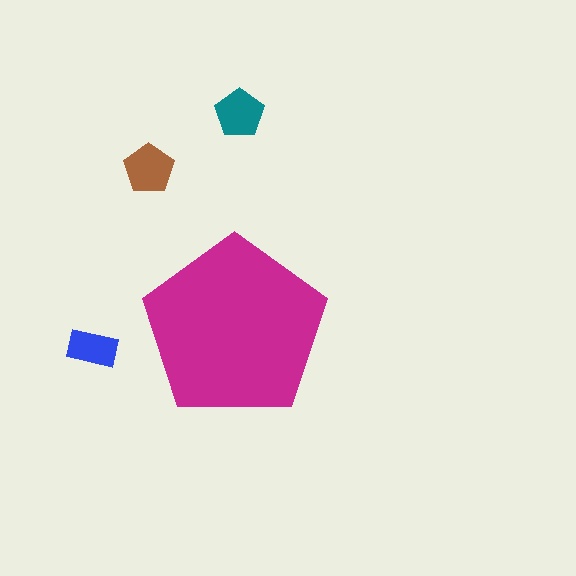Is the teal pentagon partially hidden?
No, the teal pentagon is fully visible.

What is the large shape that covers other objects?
A magenta pentagon.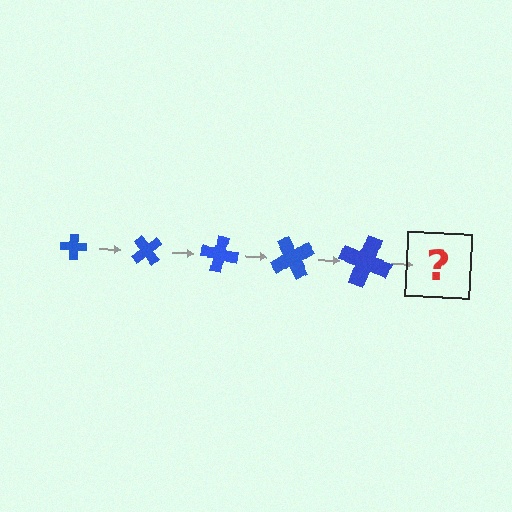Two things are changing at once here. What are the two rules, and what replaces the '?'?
The two rules are that the cross grows larger each step and it rotates 50 degrees each step. The '?' should be a cross, larger than the previous one and rotated 250 degrees from the start.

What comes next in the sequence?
The next element should be a cross, larger than the previous one and rotated 250 degrees from the start.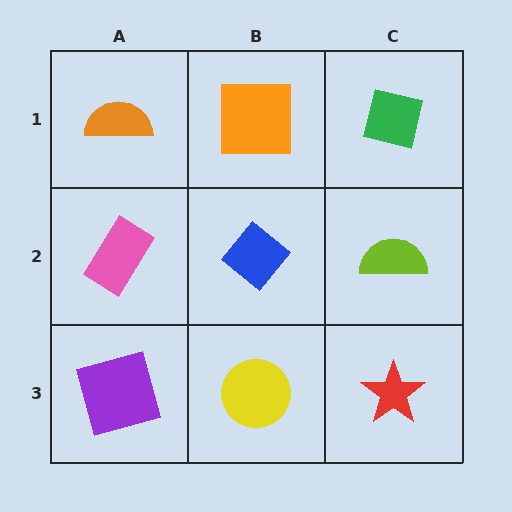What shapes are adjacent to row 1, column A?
A pink rectangle (row 2, column A), an orange square (row 1, column B).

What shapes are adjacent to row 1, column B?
A blue diamond (row 2, column B), an orange semicircle (row 1, column A), a green square (row 1, column C).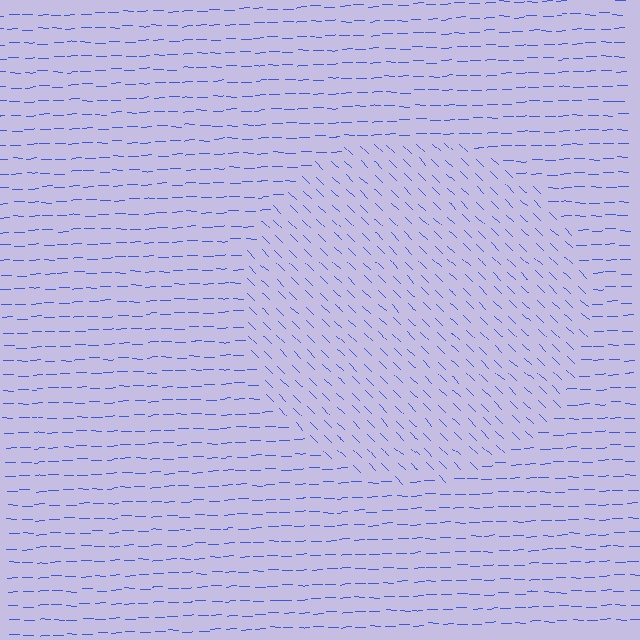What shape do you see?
I see a circle.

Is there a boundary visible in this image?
Yes, there is a texture boundary formed by a change in line orientation.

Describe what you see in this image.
The image is filled with small blue line segments. A circle region in the image has lines oriented differently from the surrounding lines, creating a visible texture boundary.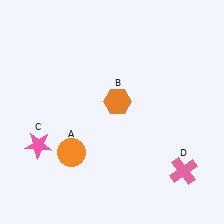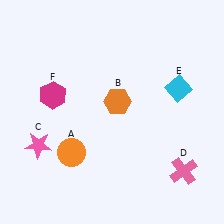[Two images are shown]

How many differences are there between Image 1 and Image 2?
There are 2 differences between the two images.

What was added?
A cyan diamond (E), a magenta hexagon (F) were added in Image 2.